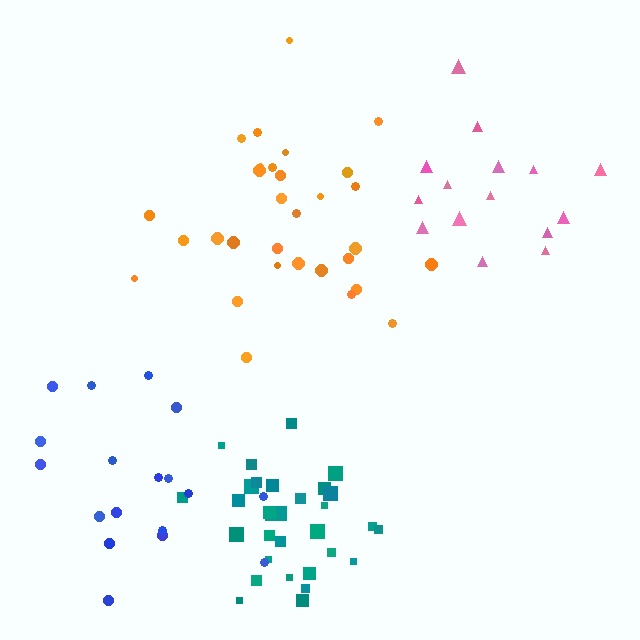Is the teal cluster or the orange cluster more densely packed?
Teal.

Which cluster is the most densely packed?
Teal.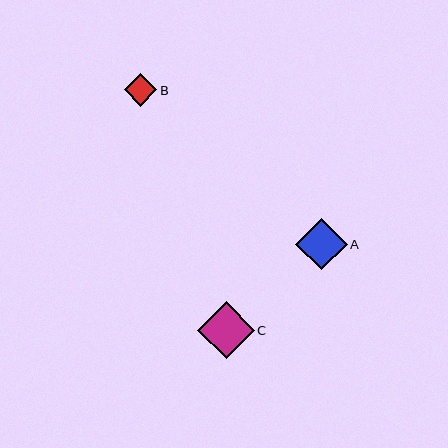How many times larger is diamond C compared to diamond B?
Diamond C is approximately 1.8 times the size of diamond B.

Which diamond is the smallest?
Diamond B is the smallest with a size of approximately 32 pixels.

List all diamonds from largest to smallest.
From largest to smallest: C, A, B.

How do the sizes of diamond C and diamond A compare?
Diamond C and diamond A are approximately the same size.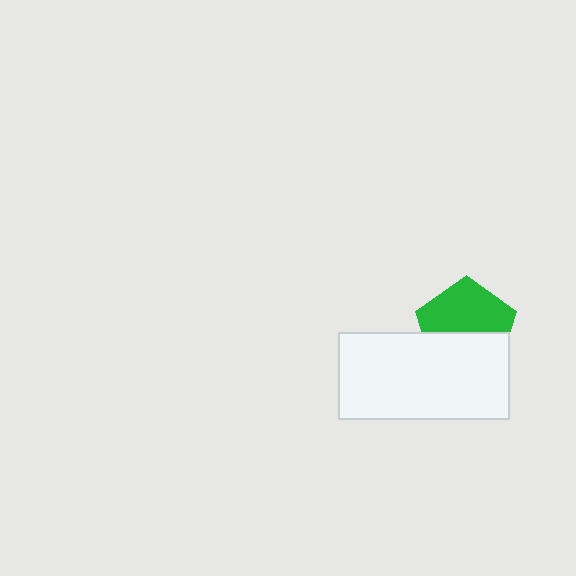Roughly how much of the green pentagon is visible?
About half of it is visible (roughly 55%).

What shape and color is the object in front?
The object in front is a white rectangle.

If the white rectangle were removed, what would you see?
You would see the complete green pentagon.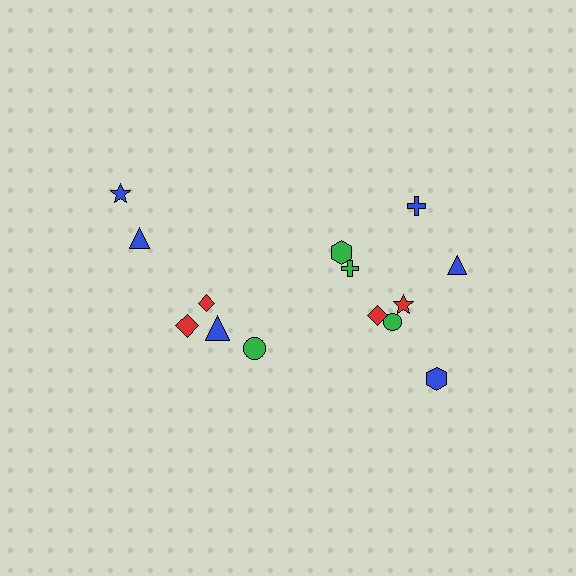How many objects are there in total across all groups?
There are 14 objects.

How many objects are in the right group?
There are 8 objects.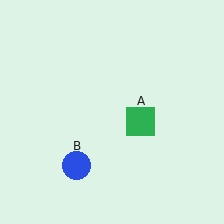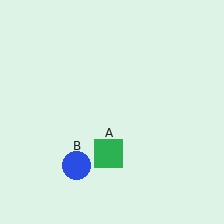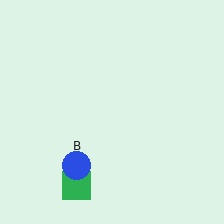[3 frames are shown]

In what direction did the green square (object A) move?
The green square (object A) moved down and to the left.